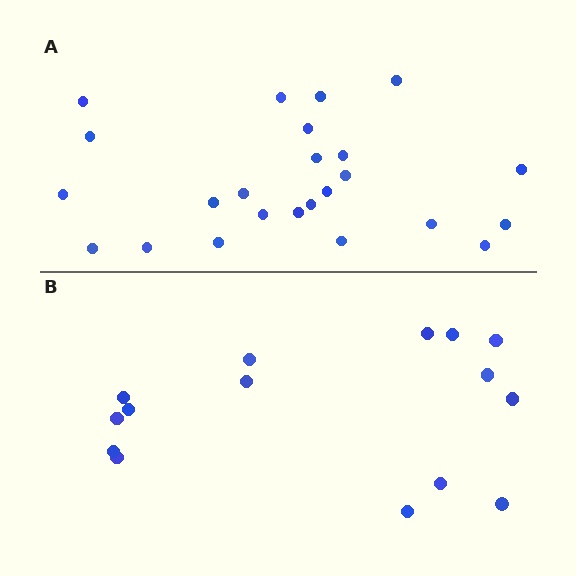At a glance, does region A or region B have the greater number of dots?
Region A (the top region) has more dots.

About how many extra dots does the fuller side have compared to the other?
Region A has roughly 8 or so more dots than region B.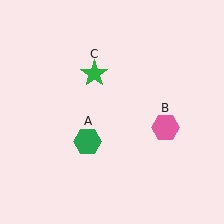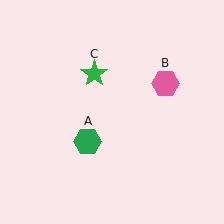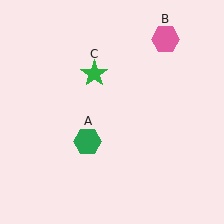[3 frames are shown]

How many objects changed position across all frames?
1 object changed position: pink hexagon (object B).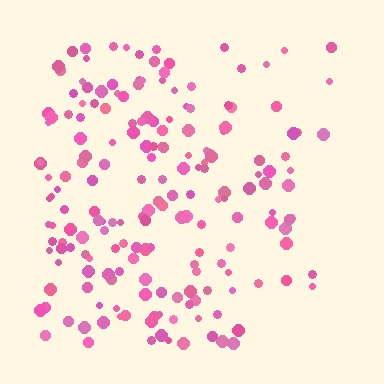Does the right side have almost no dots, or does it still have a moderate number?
Still a moderate number, just noticeably fewer than the left.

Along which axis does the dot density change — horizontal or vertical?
Horizontal.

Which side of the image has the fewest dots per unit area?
The right.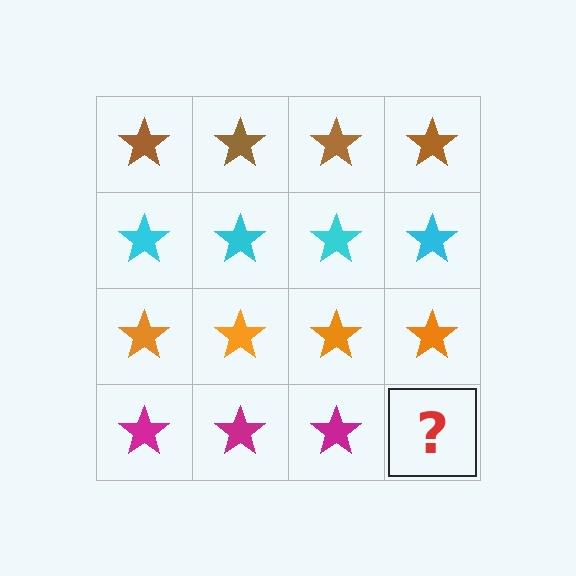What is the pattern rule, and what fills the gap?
The rule is that each row has a consistent color. The gap should be filled with a magenta star.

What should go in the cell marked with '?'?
The missing cell should contain a magenta star.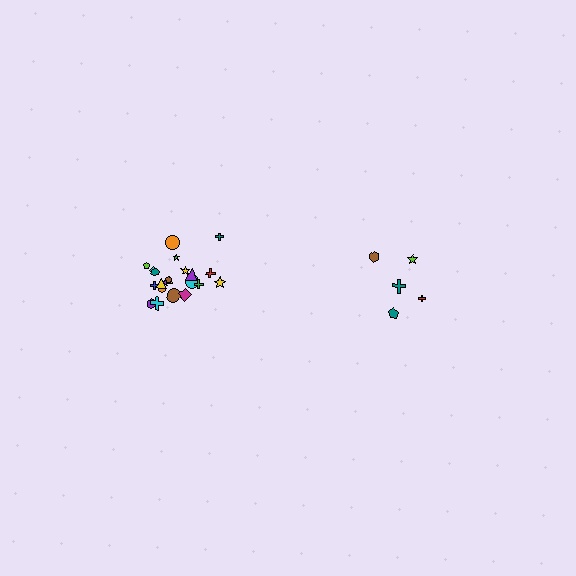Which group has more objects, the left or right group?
The left group.